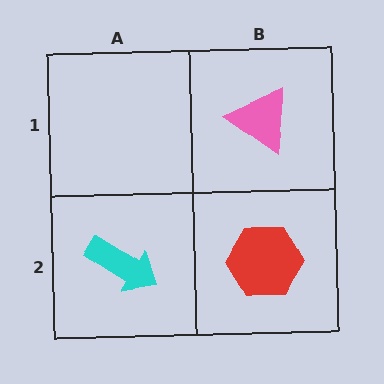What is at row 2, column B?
A red hexagon.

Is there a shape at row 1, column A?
No, that cell is empty.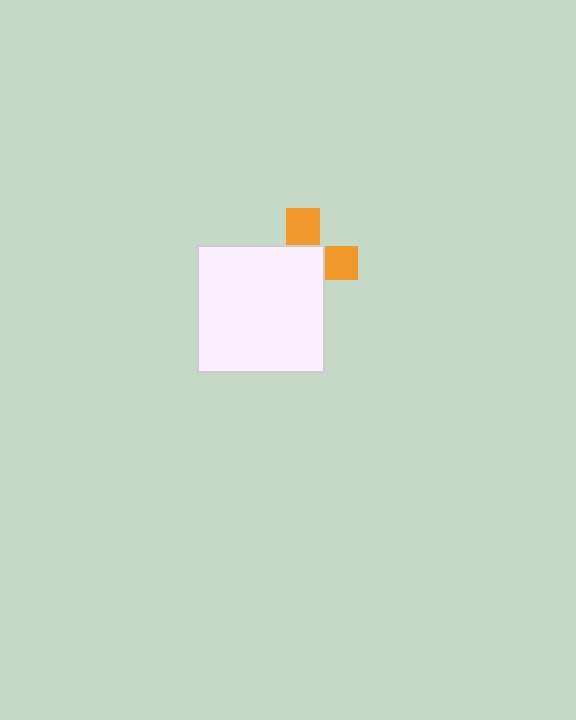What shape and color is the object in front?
The object in front is a white square.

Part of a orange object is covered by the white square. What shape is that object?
It is a cross.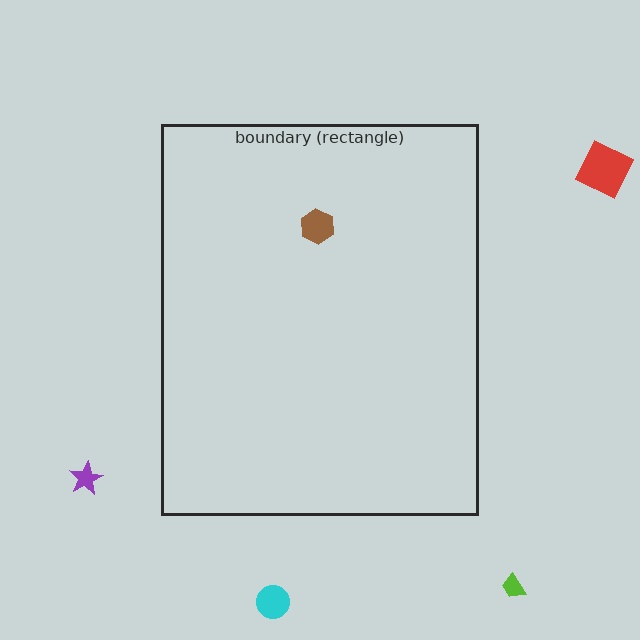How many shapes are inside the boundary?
1 inside, 4 outside.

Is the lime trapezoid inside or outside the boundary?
Outside.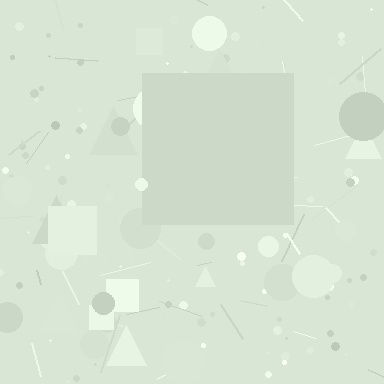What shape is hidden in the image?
A square is hidden in the image.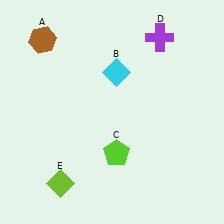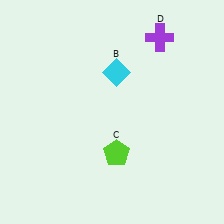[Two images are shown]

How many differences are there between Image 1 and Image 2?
There are 2 differences between the two images.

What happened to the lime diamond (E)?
The lime diamond (E) was removed in Image 2. It was in the bottom-left area of Image 1.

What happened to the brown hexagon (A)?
The brown hexagon (A) was removed in Image 2. It was in the top-left area of Image 1.